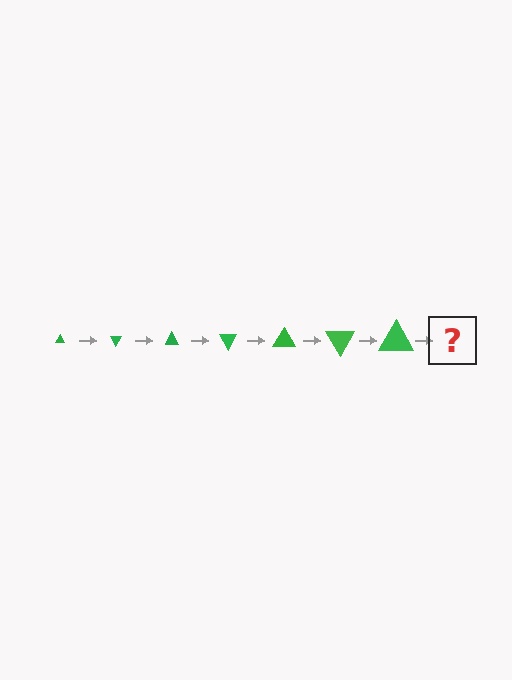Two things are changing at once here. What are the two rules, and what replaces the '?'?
The two rules are that the triangle grows larger each step and it rotates 60 degrees each step. The '?' should be a triangle, larger than the previous one and rotated 420 degrees from the start.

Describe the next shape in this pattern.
It should be a triangle, larger than the previous one and rotated 420 degrees from the start.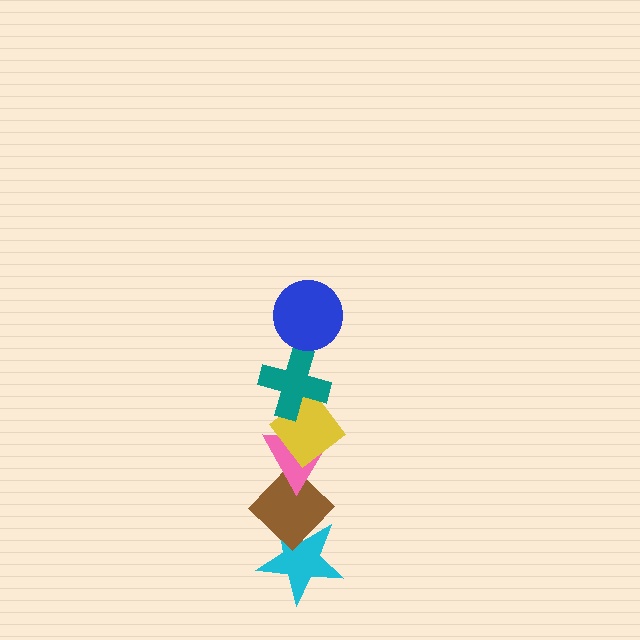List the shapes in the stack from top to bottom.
From top to bottom: the blue circle, the teal cross, the yellow diamond, the pink triangle, the brown diamond, the cyan star.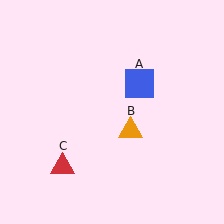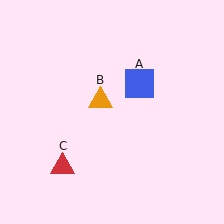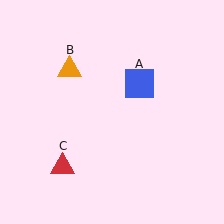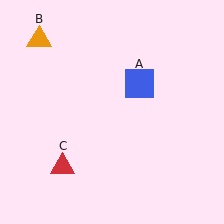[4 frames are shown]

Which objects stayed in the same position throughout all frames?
Blue square (object A) and red triangle (object C) remained stationary.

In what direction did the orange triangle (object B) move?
The orange triangle (object B) moved up and to the left.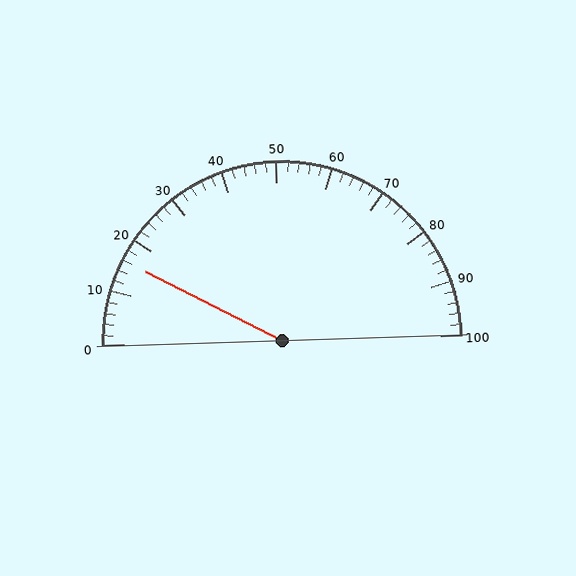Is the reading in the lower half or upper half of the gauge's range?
The reading is in the lower half of the range (0 to 100).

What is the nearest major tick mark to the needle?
The nearest major tick mark is 20.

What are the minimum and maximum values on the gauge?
The gauge ranges from 0 to 100.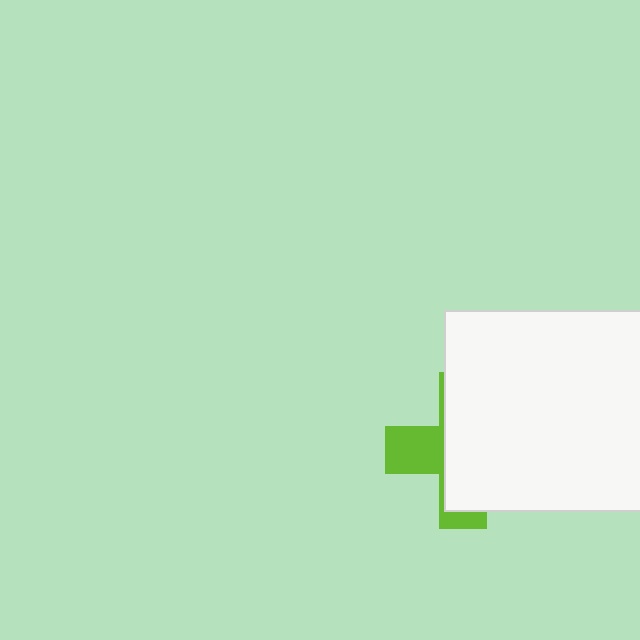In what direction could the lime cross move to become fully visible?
The lime cross could move left. That would shift it out from behind the white rectangle entirely.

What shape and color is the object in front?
The object in front is a white rectangle.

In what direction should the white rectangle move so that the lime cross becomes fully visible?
The white rectangle should move right. That is the shortest direction to clear the overlap and leave the lime cross fully visible.